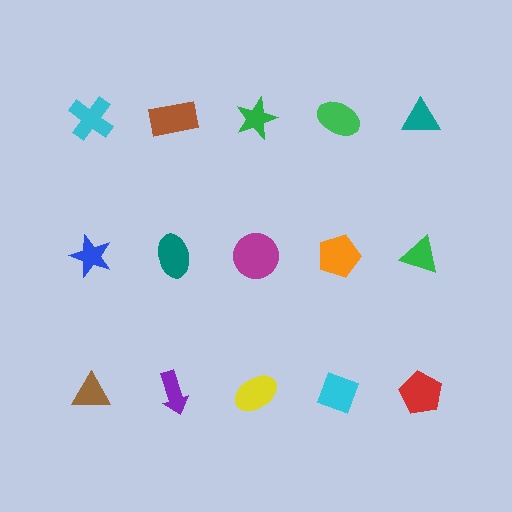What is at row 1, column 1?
A cyan cross.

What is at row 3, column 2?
A purple arrow.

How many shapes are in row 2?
5 shapes.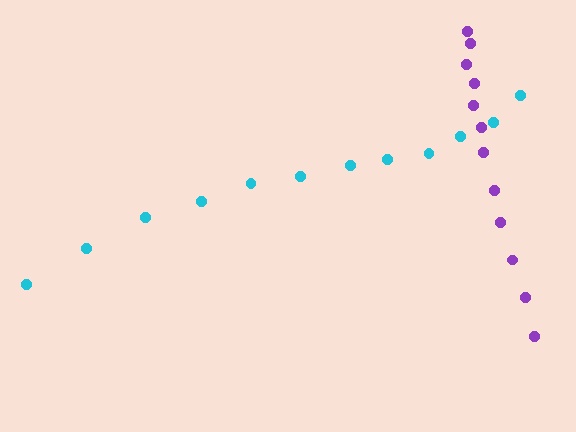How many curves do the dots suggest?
There are 2 distinct paths.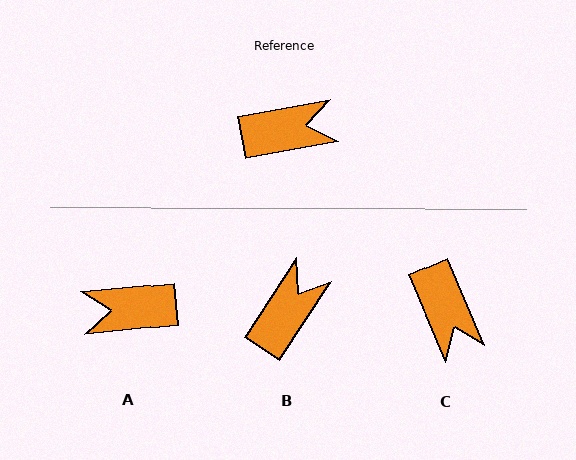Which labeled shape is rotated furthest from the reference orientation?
A, about 175 degrees away.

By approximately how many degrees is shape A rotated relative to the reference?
Approximately 175 degrees counter-clockwise.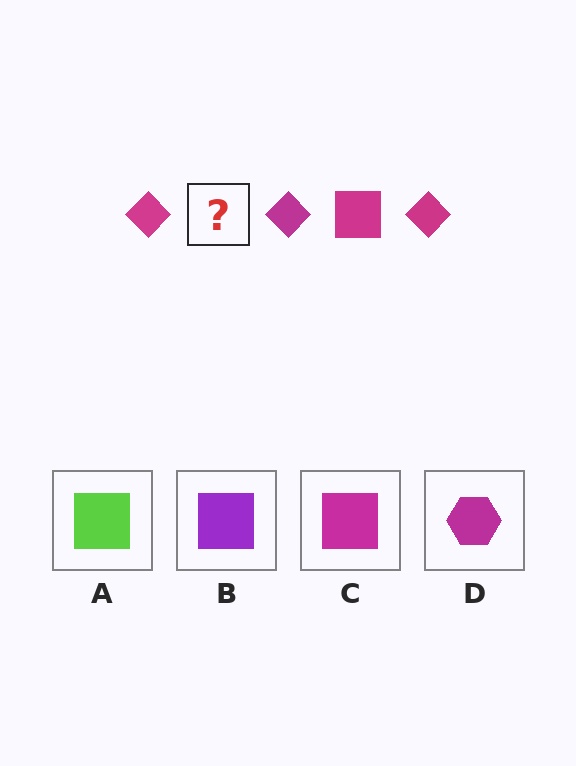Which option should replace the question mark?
Option C.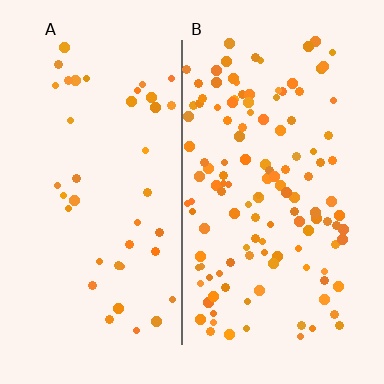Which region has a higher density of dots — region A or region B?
B (the right).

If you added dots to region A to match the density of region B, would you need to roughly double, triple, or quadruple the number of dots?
Approximately triple.